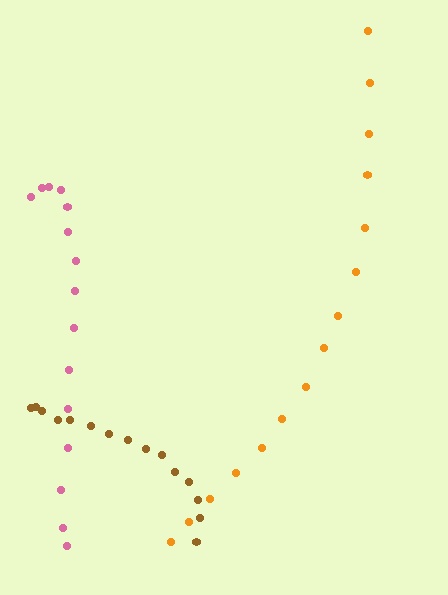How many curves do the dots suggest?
There are 3 distinct paths.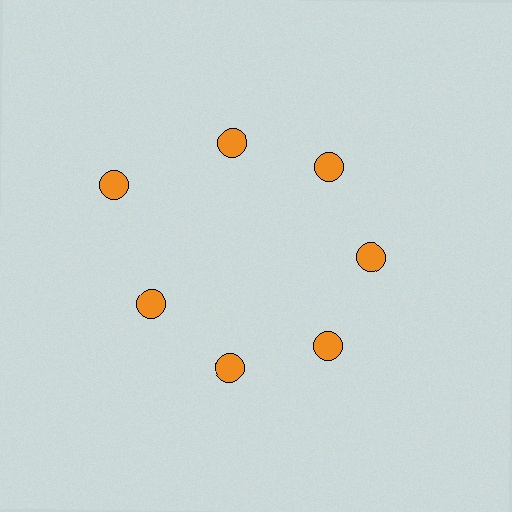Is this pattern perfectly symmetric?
No. The 7 orange circles are arranged in a ring, but one element near the 10 o'clock position is pushed outward from the center, breaking the 7-fold rotational symmetry.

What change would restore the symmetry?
The symmetry would be restored by moving it inward, back onto the ring so that all 7 circles sit at equal angles and equal distance from the center.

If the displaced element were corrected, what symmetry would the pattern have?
It would have 7-fold rotational symmetry — the pattern would map onto itself every 51 degrees.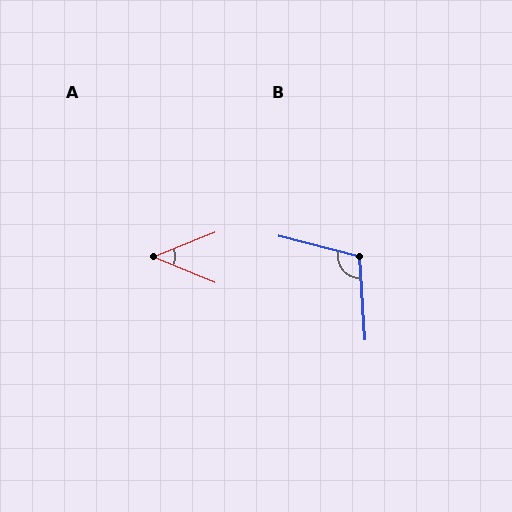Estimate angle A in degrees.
Approximately 44 degrees.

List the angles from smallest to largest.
A (44°), B (109°).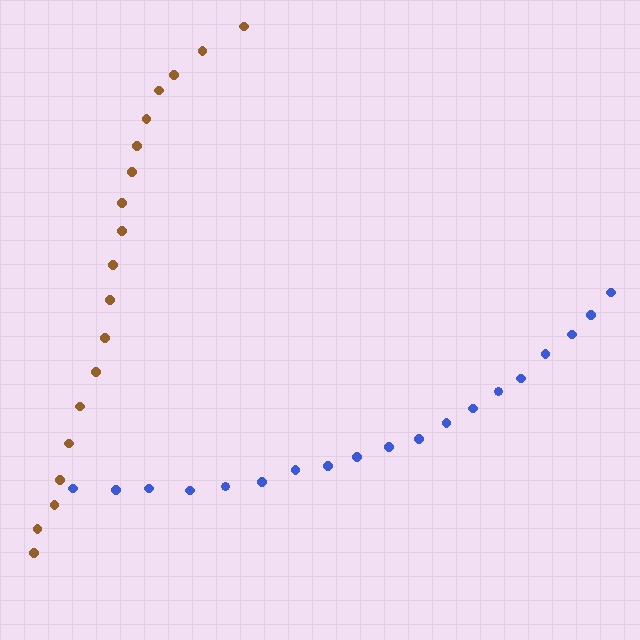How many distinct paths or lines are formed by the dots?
There are 2 distinct paths.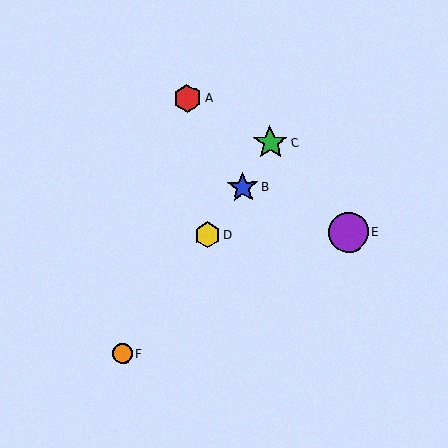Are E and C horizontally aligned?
No, E is at y≈232 and C is at y≈143.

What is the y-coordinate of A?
Object A is at y≈98.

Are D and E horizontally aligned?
Yes, both are at y≈235.